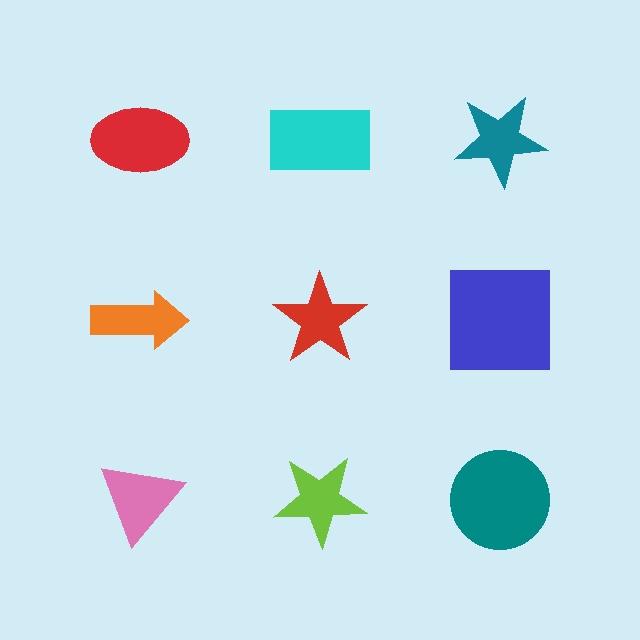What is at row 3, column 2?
A lime star.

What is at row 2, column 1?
An orange arrow.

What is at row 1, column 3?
A teal star.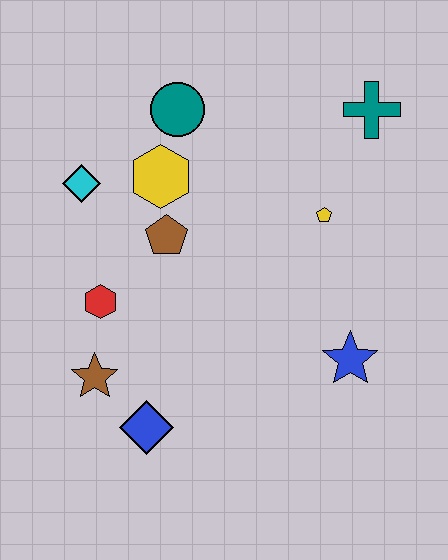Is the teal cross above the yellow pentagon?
Yes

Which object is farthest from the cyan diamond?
The blue star is farthest from the cyan diamond.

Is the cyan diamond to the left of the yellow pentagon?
Yes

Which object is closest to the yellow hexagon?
The brown pentagon is closest to the yellow hexagon.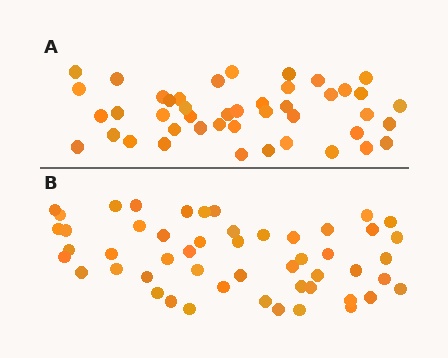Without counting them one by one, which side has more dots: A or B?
Region B (the bottom region) has more dots.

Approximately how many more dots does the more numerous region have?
Region B has roughly 8 or so more dots than region A.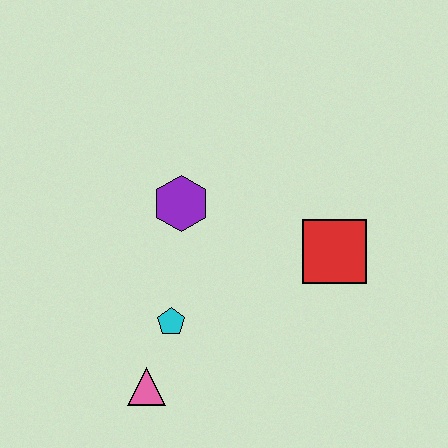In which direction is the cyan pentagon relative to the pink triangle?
The cyan pentagon is above the pink triangle.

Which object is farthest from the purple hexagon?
The pink triangle is farthest from the purple hexagon.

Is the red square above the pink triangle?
Yes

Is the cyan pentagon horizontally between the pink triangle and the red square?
Yes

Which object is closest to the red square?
The purple hexagon is closest to the red square.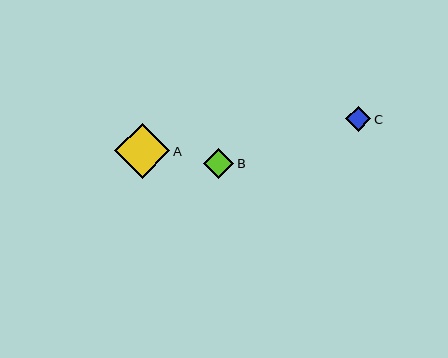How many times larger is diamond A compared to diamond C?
Diamond A is approximately 2.2 times the size of diamond C.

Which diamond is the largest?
Diamond A is the largest with a size of approximately 55 pixels.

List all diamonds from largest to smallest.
From largest to smallest: A, B, C.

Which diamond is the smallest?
Diamond C is the smallest with a size of approximately 25 pixels.